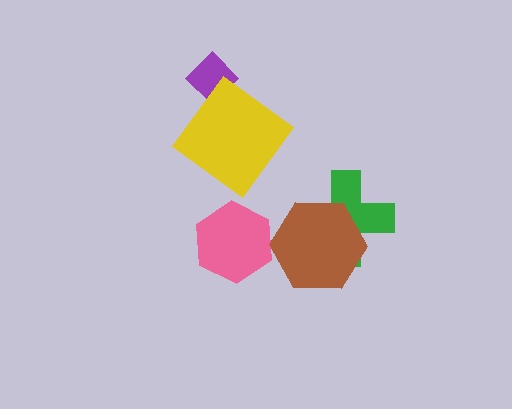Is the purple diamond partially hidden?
Yes, it is partially covered by another shape.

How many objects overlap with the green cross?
1 object overlaps with the green cross.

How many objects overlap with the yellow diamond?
1 object overlaps with the yellow diamond.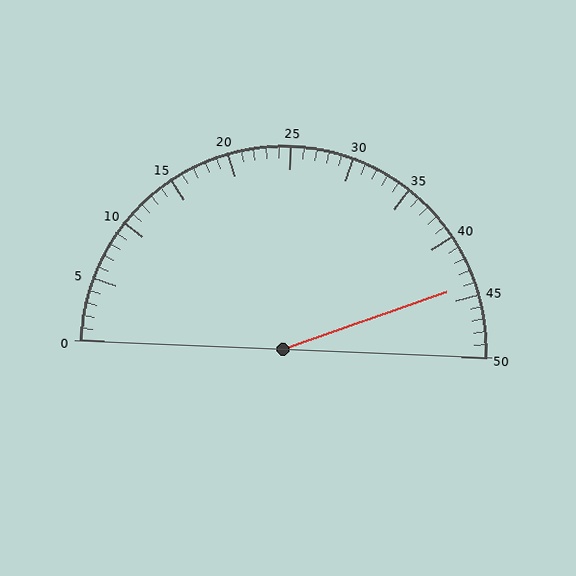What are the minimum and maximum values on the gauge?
The gauge ranges from 0 to 50.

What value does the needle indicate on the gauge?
The needle indicates approximately 44.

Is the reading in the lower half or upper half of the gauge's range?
The reading is in the upper half of the range (0 to 50).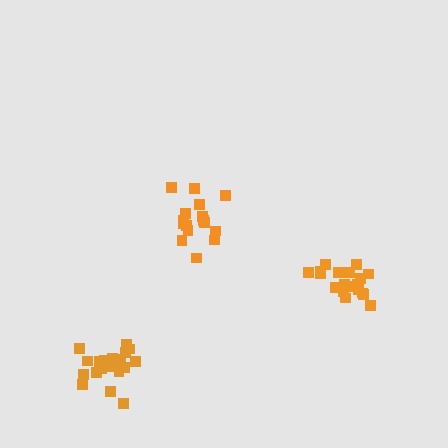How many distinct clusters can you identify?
There are 3 distinct clusters.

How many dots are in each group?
Group 1: 20 dots, Group 2: 16 dots, Group 3: 21 dots (57 total).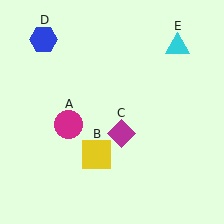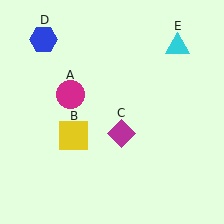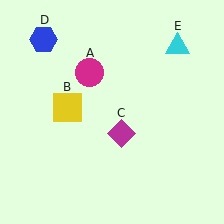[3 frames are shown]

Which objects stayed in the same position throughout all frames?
Magenta diamond (object C) and blue hexagon (object D) and cyan triangle (object E) remained stationary.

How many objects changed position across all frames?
2 objects changed position: magenta circle (object A), yellow square (object B).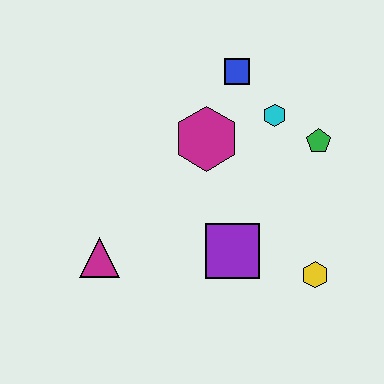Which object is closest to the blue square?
The cyan hexagon is closest to the blue square.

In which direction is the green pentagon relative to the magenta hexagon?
The green pentagon is to the right of the magenta hexagon.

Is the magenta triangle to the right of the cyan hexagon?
No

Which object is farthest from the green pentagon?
The magenta triangle is farthest from the green pentagon.